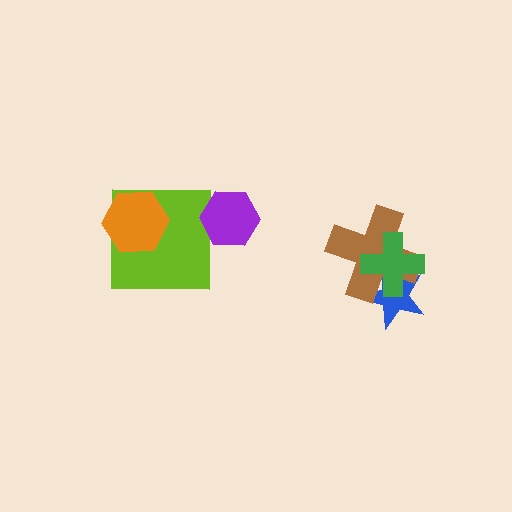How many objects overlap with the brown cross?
2 objects overlap with the brown cross.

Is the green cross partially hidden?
No, no other shape covers it.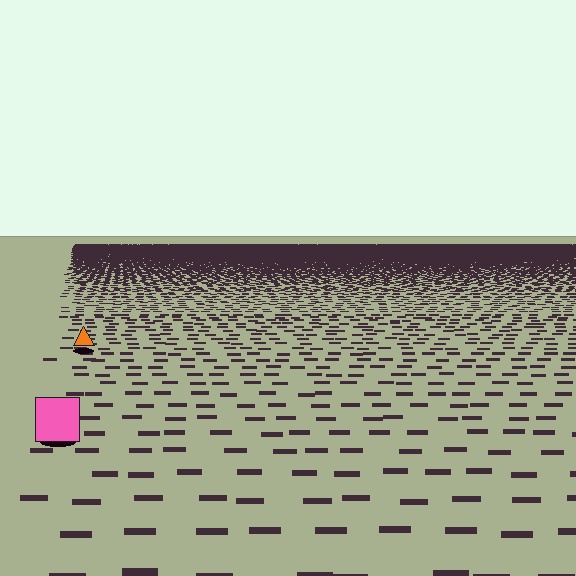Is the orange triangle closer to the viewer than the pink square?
No. The pink square is closer — you can tell from the texture gradient: the ground texture is coarser near it.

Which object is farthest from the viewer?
The orange triangle is farthest from the viewer. It appears smaller and the ground texture around it is denser.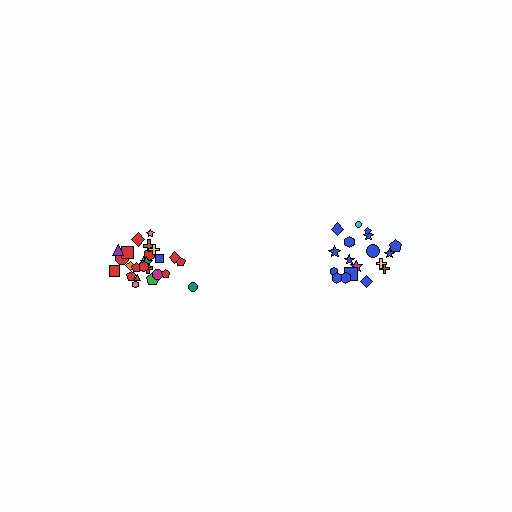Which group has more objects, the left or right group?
The left group.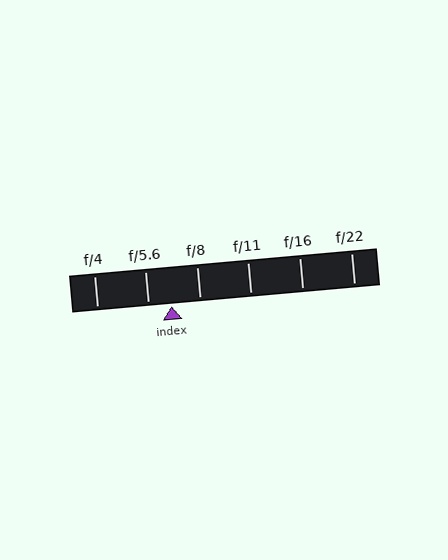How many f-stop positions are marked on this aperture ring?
There are 6 f-stop positions marked.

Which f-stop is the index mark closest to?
The index mark is closest to f/5.6.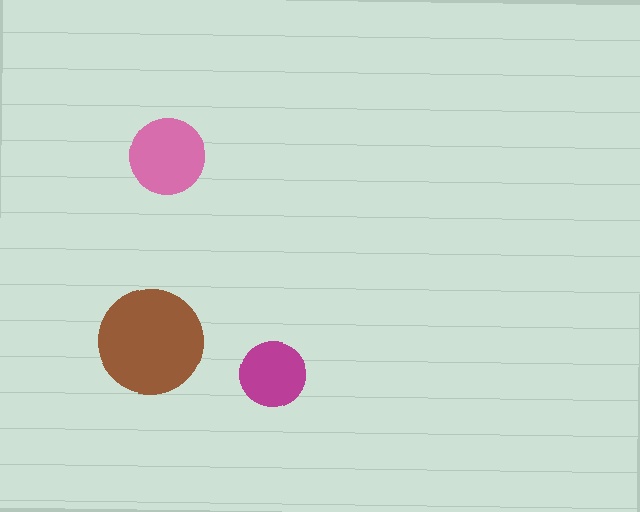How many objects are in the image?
There are 3 objects in the image.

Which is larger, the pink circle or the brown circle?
The brown one.